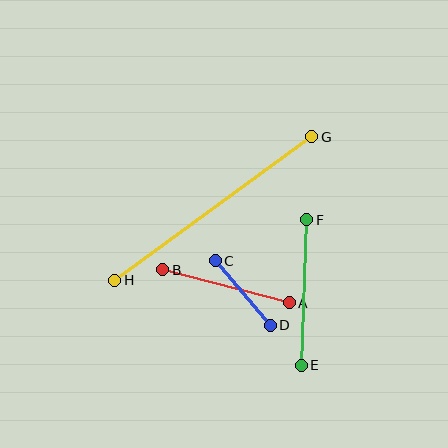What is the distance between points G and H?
The distance is approximately 244 pixels.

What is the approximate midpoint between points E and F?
The midpoint is at approximately (304, 293) pixels.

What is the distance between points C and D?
The distance is approximately 85 pixels.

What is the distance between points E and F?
The distance is approximately 145 pixels.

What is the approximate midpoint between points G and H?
The midpoint is at approximately (213, 209) pixels.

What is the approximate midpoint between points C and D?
The midpoint is at approximately (243, 293) pixels.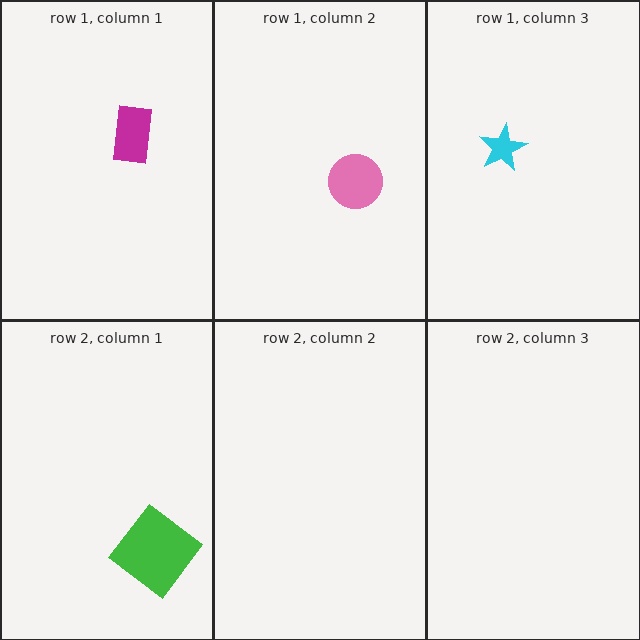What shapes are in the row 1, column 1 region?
The magenta rectangle.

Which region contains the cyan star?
The row 1, column 3 region.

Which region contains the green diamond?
The row 2, column 1 region.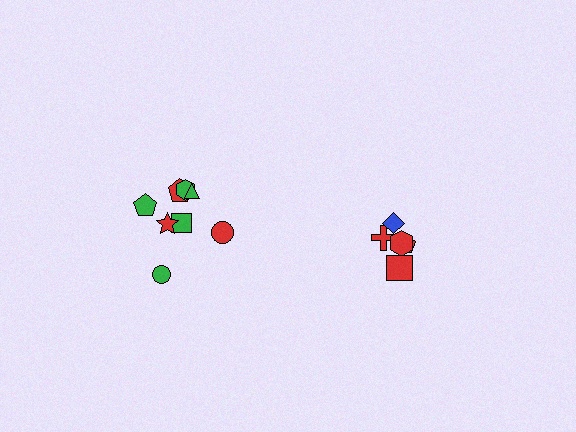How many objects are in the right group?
There are 5 objects.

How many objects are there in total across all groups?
There are 13 objects.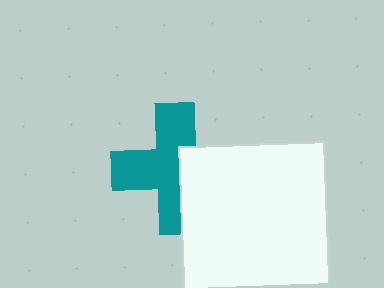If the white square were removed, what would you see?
You would see the complete teal cross.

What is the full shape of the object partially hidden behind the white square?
The partially hidden object is a teal cross.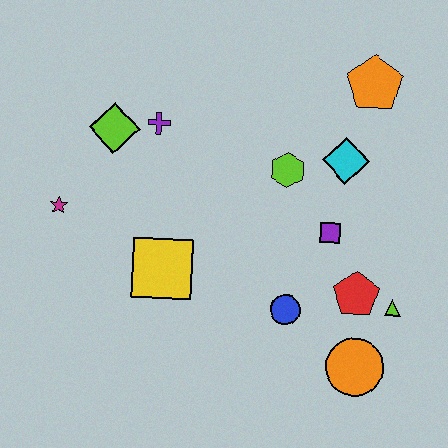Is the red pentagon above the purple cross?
No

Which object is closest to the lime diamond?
The purple cross is closest to the lime diamond.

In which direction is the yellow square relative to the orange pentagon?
The yellow square is to the left of the orange pentagon.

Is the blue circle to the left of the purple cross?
No